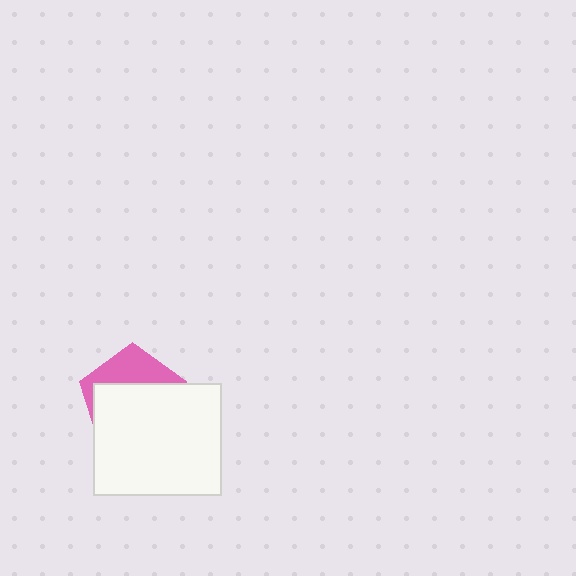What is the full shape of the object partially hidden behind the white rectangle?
The partially hidden object is a pink pentagon.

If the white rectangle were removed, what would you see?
You would see the complete pink pentagon.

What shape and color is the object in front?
The object in front is a white rectangle.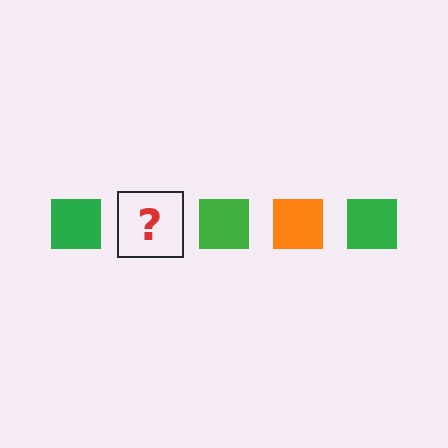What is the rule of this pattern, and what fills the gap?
The rule is that the pattern cycles through green, orange squares. The gap should be filled with an orange square.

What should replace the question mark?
The question mark should be replaced with an orange square.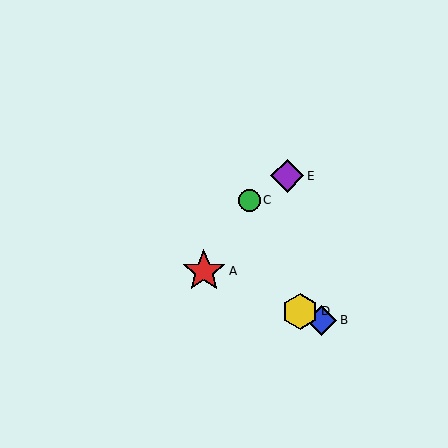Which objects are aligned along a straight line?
Objects A, B, D are aligned along a straight line.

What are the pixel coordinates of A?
Object A is at (204, 271).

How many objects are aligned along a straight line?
3 objects (A, B, D) are aligned along a straight line.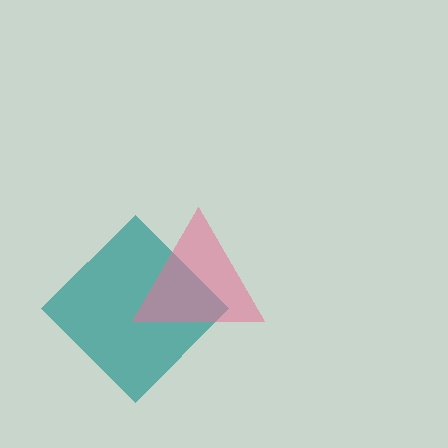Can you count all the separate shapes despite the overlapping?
Yes, there are 2 separate shapes.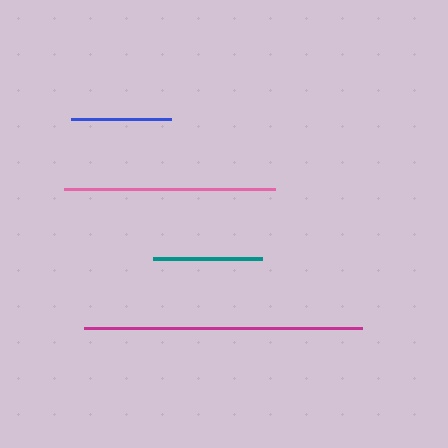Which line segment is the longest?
The magenta line is the longest at approximately 278 pixels.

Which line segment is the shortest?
The blue line is the shortest at approximately 100 pixels.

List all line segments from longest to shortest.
From longest to shortest: magenta, pink, teal, blue.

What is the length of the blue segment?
The blue segment is approximately 100 pixels long.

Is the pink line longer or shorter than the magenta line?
The magenta line is longer than the pink line.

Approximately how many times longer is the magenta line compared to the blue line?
The magenta line is approximately 2.8 times the length of the blue line.